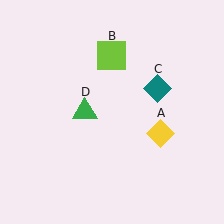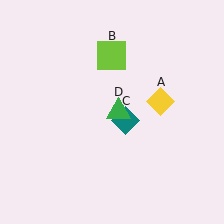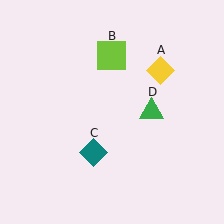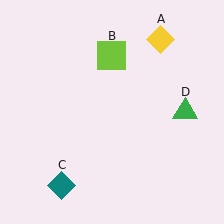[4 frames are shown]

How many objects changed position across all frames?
3 objects changed position: yellow diamond (object A), teal diamond (object C), green triangle (object D).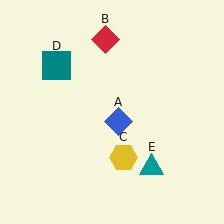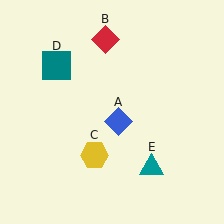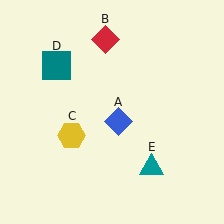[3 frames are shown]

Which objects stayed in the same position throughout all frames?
Blue diamond (object A) and red diamond (object B) and teal square (object D) and teal triangle (object E) remained stationary.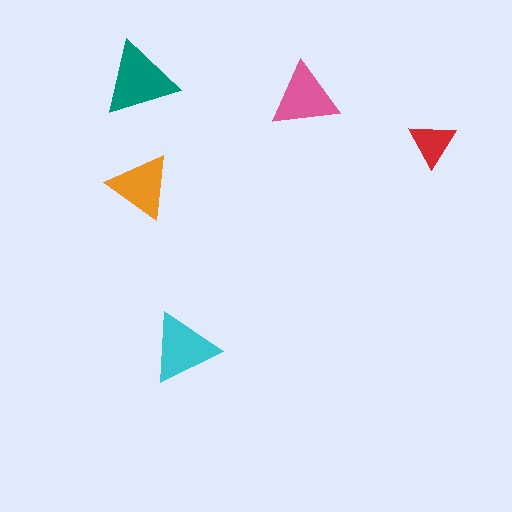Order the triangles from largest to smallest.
the teal one, the cyan one, the pink one, the orange one, the red one.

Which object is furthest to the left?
The teal triangle is leftmost.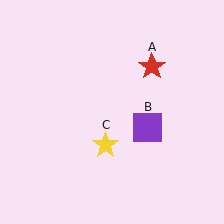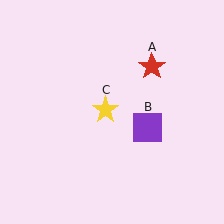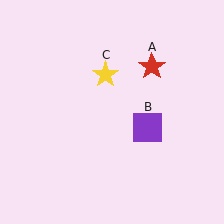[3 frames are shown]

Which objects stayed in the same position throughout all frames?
Red star (object A) and purple square (object B) remained stationary.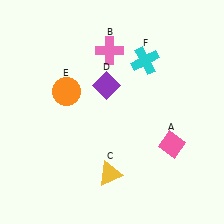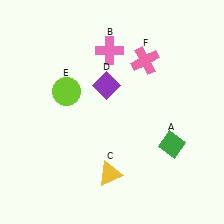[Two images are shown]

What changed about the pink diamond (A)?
In Image 1, A is pink. In Image 2, it changed to green.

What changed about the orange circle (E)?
In Image 1, E is orange. In Image 2, it changed to lime.